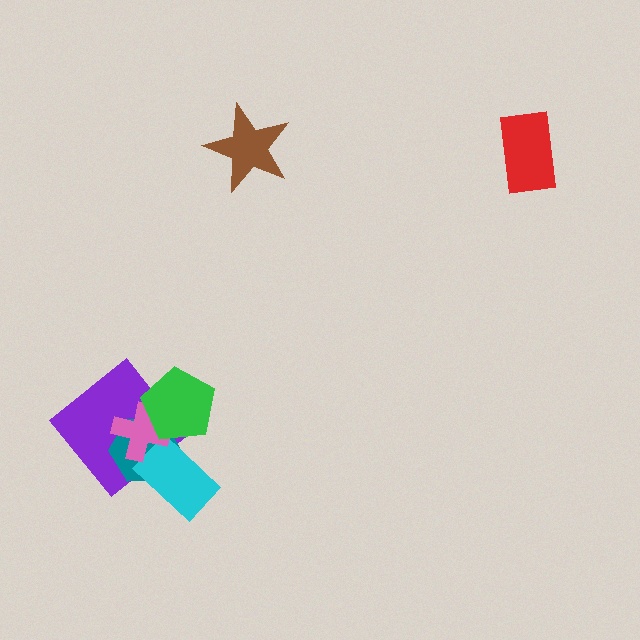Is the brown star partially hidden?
No, no other shape covers it.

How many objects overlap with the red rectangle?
0 objects overlap with the red rectangle.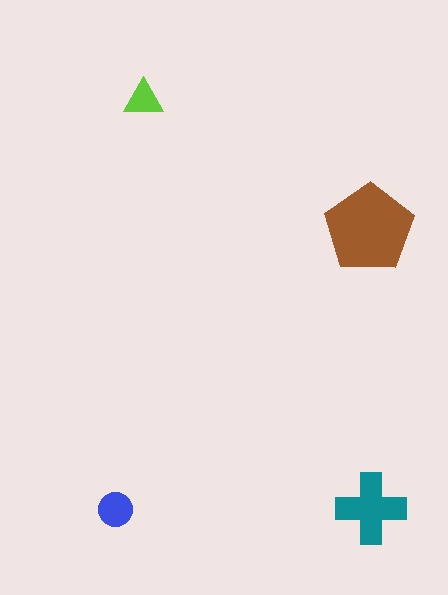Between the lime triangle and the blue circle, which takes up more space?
The blue circle.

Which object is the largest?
The brown pentagon.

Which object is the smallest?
The lime triangle.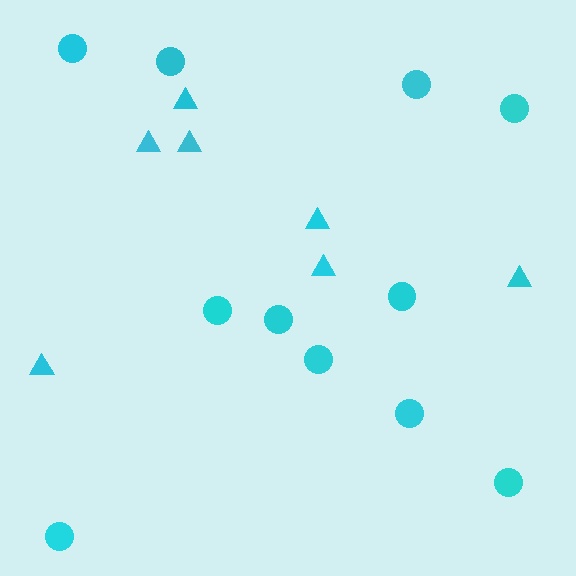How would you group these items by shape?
There are 2 groups: one group of circles (11) and one group of triangles (7).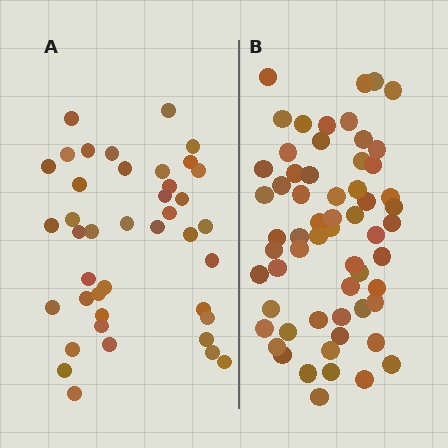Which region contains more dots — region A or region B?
Region B (the right region) has more dots.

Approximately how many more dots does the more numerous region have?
Region B has approximately 20 more dots than region A.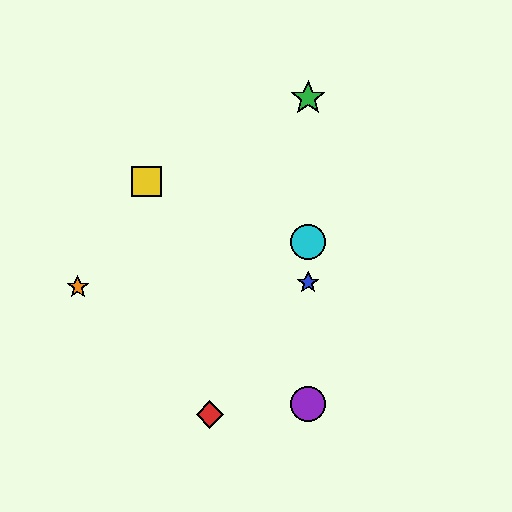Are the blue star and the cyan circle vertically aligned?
Yes, both are at x≈308.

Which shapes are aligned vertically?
The blue star, the green star, the purple circle, the cyan circle are aligned vertically.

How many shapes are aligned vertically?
4 shapes (the blue star, the green star, the purple circle, the cyan circle) are aligned vertically.